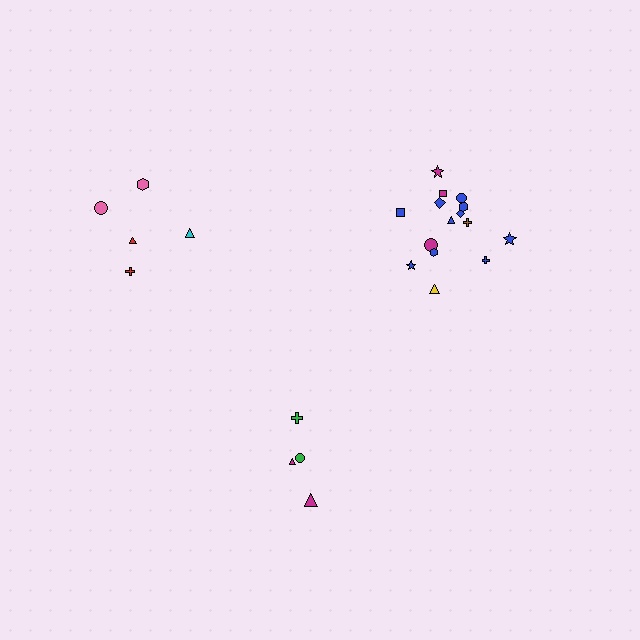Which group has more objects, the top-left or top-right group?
The top-right group.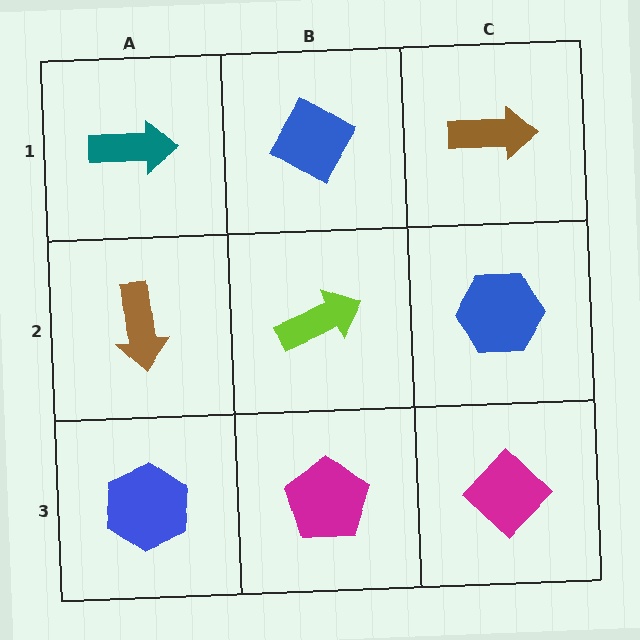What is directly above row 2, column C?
A brown arrow.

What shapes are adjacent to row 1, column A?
A brown arrow (row 2, column A), a blue diamond (row 1, column B).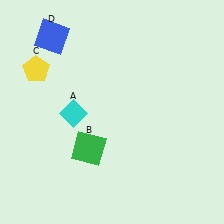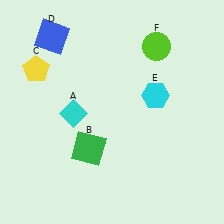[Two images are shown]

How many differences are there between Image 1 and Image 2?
There are 2 differences between the two images.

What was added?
A cyan hexagon (E), a lime circle (F) were added in Image 2.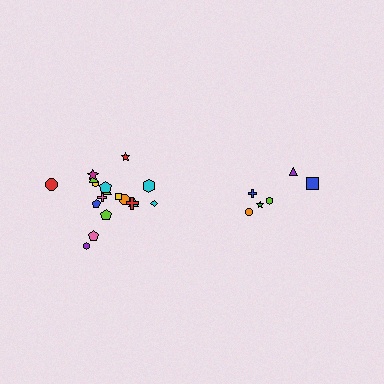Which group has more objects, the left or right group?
The left group.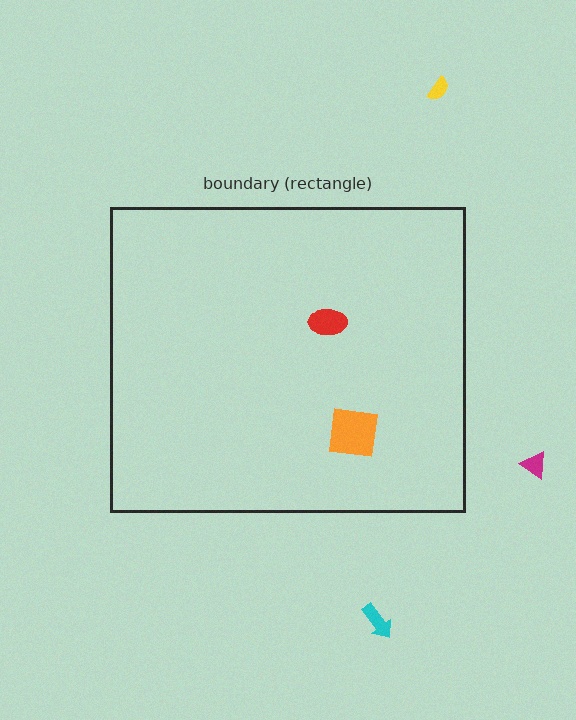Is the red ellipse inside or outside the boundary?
Inside.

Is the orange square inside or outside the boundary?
Inside.